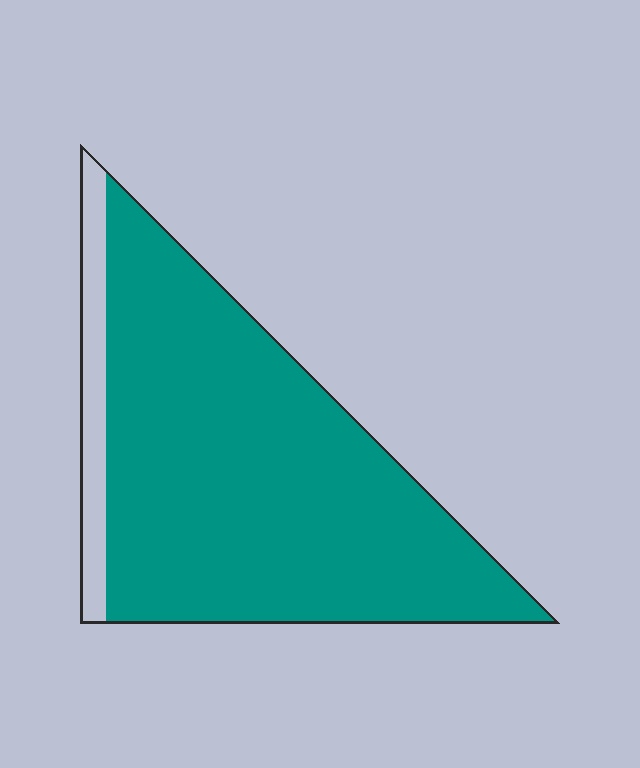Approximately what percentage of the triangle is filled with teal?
Approximately 90%.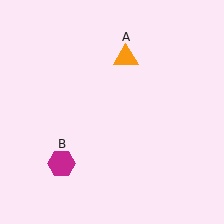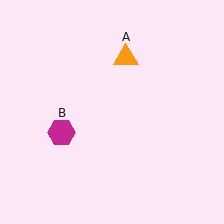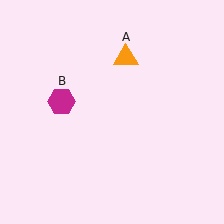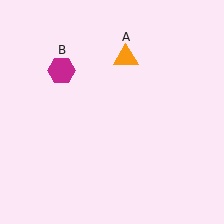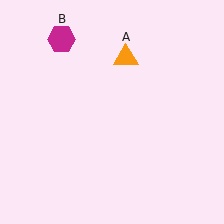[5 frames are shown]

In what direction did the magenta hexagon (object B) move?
The magenta hexagon (object B) moved up.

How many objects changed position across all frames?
1 object changed position: magenta hexagon (object B).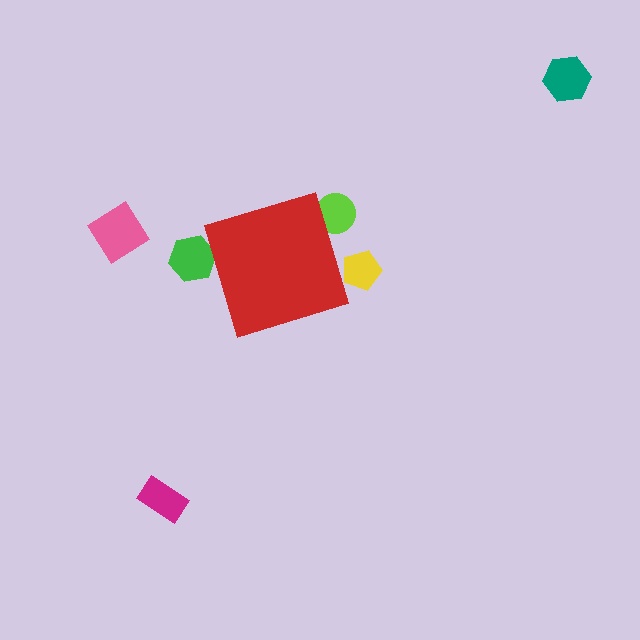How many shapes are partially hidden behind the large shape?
3 shapes are partially hidden.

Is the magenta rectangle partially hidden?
No, the magenta rectangle is fully visible.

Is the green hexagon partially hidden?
Yes, the green hexagon is partially hidden behind the red diamond.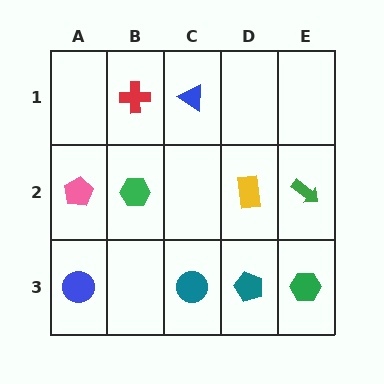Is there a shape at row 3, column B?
No, that cell is empty.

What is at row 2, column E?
A green arrow.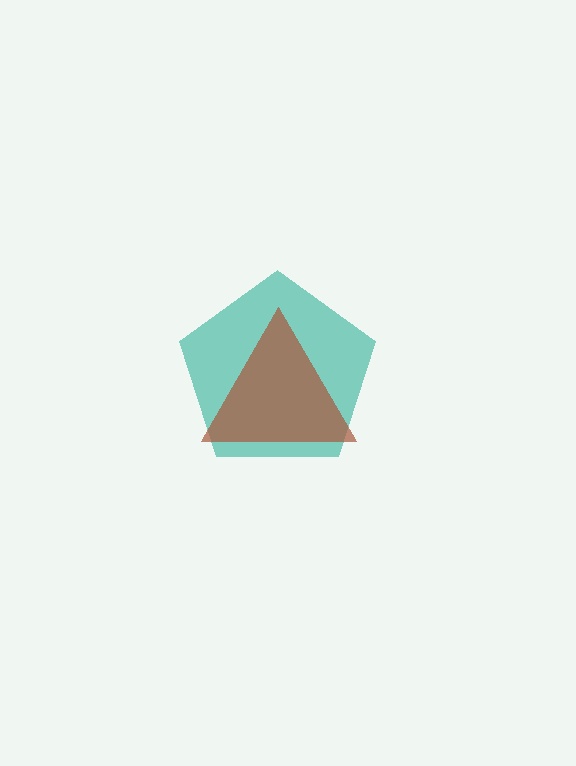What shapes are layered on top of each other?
The layered shapes are: a teal pentagon, a brown triangle.